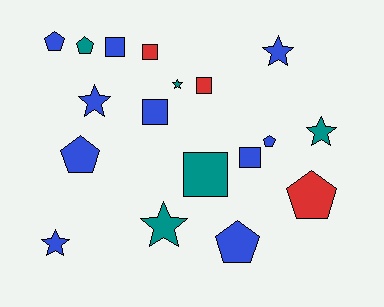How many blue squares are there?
There are 3 blue squares.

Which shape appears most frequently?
Star, with 6 objects.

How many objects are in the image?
There are 18 objects.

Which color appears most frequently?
Blue, with 10 objects.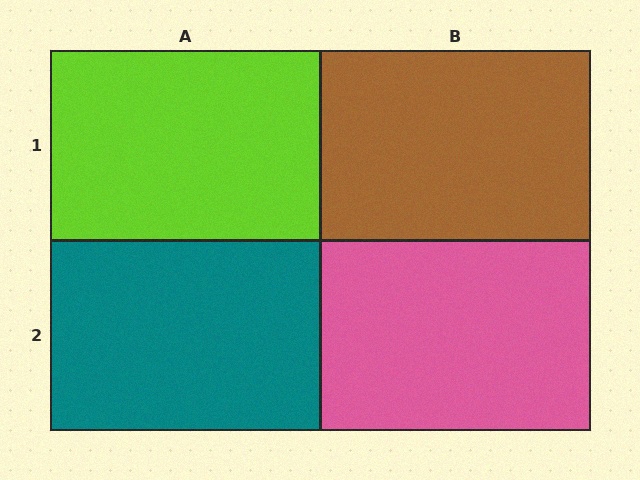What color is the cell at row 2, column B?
Pink.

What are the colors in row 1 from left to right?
Lime, brown.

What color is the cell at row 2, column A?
Teal.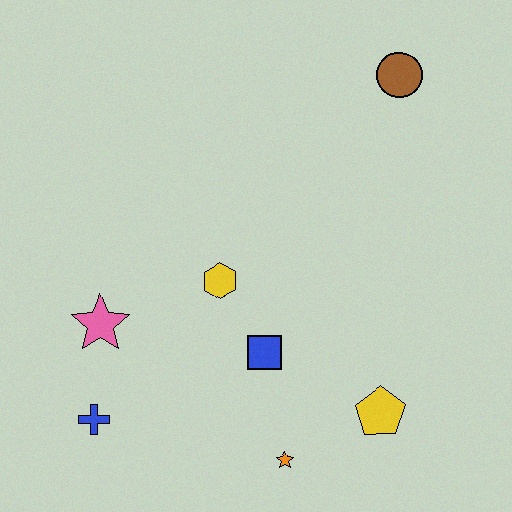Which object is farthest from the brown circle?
The blue cross is farthest from the brown circle.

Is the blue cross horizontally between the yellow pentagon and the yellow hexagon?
No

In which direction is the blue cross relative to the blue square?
The blue cross is to the left of the blue square.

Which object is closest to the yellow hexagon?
The blue square is closest to the yellow hexagon.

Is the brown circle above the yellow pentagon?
Yes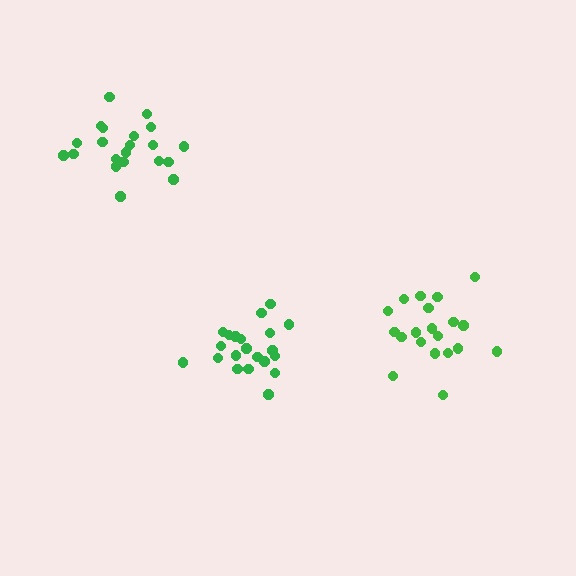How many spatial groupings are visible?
There are 3 spatial groupings.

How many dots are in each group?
Group 1: 20 dots, Group 2: 21 dots, Group 3: 21 dots (62 total).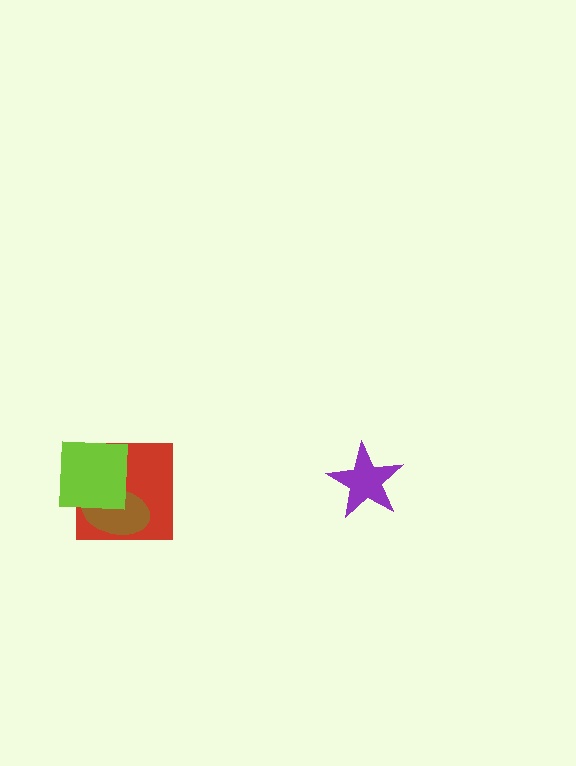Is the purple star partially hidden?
No, no other shape covers it.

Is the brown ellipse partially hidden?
Yes, it is partially covered by another shape.